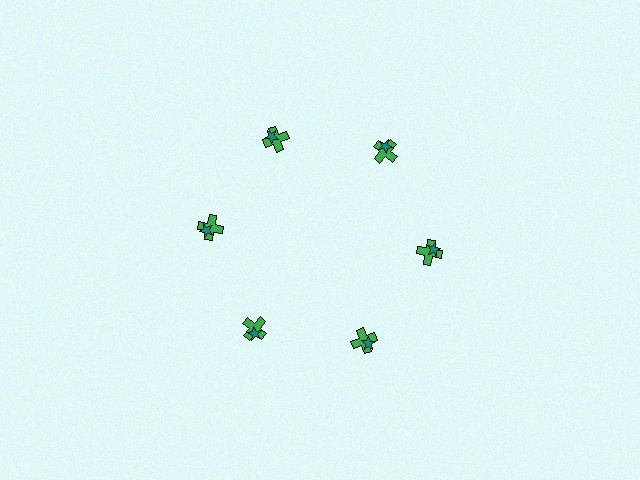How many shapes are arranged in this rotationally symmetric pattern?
There are 12 shapes, arranged in 6 groups of 2.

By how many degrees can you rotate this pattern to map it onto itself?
The pattern maps onto itself every 60 degrees of rotation.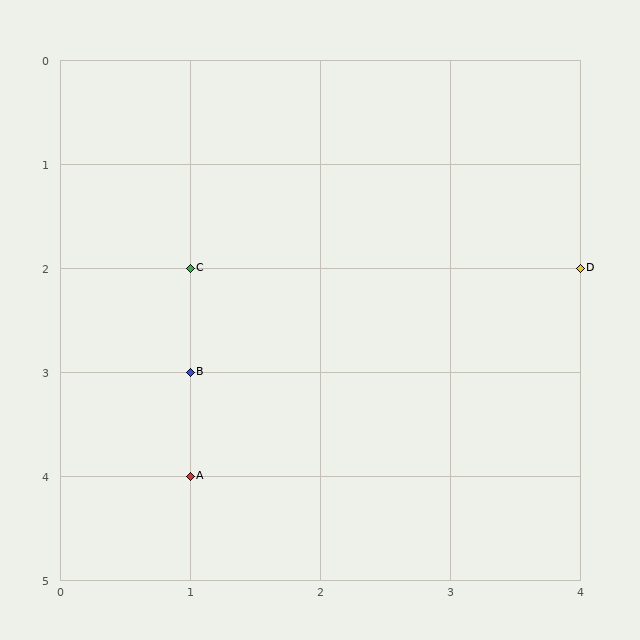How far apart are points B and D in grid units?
Points B and D are 3 columns and 1 row apart (about 3.2 grid units diagonally).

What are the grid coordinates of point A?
Point A is at grid coordinates (1, 4).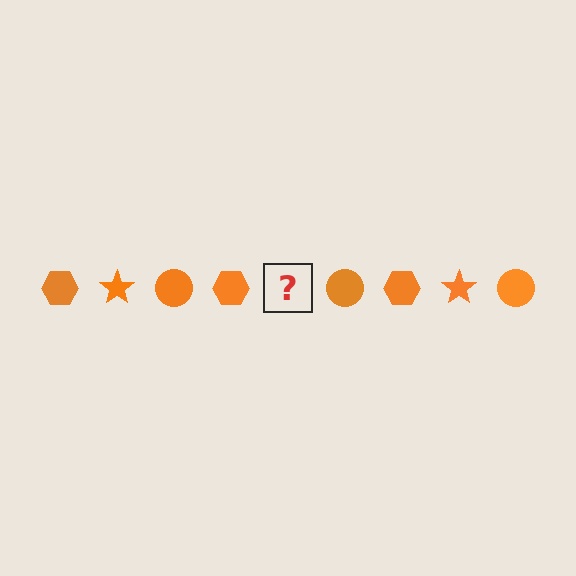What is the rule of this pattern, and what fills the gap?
The rule is that the pattern cycles through hexagon, star, circle shapes in orange. The gap should be filled with an orange star.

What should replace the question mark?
The question mark should be replaced with an orange star.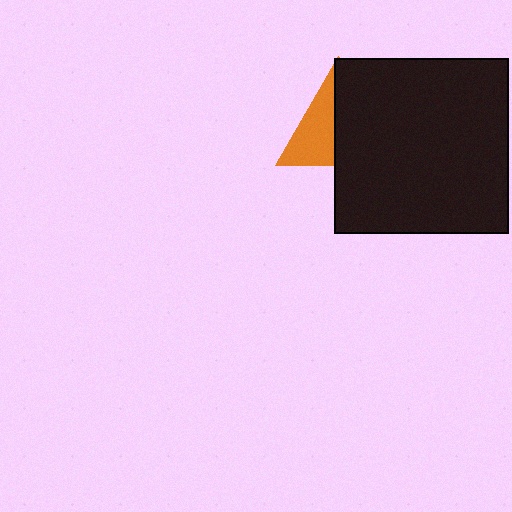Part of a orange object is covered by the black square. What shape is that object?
It is a triangle.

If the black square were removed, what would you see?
You would see the complete orange triangle.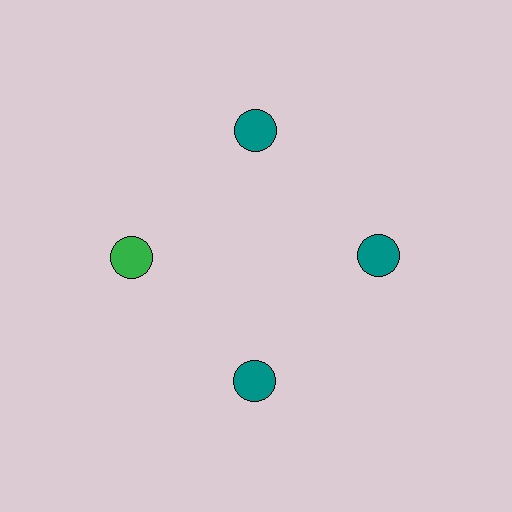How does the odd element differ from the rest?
It has a different color: green instead of teal.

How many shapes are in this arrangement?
There are 4 shapes arranged in a ring pattern.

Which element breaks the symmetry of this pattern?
The green circle at roughly the 9 o'clock position breaks the symmetry. All other shapes are teal circles.